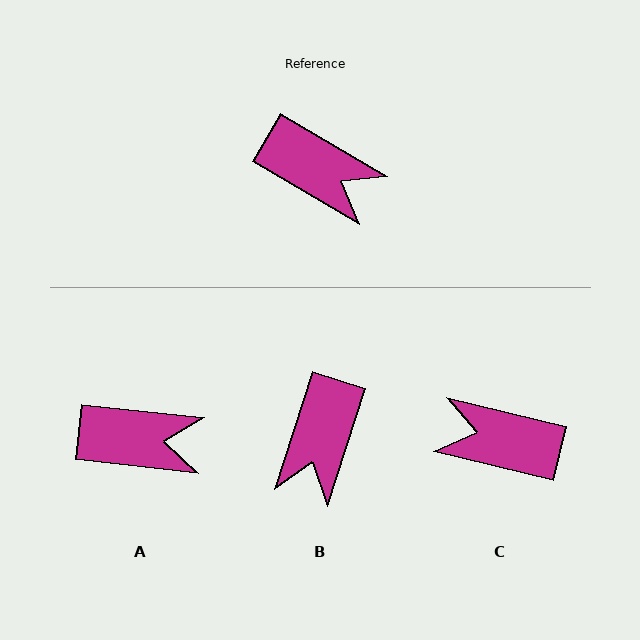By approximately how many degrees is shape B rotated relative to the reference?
Approximately 77 degrees clockwise.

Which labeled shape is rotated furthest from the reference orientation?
C, about 163 degrees away.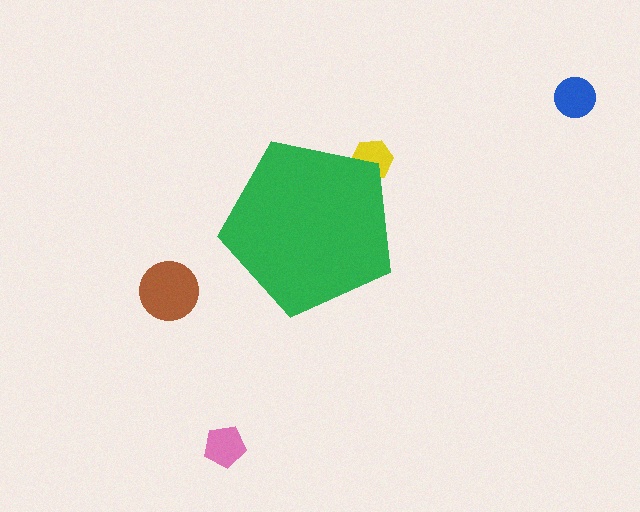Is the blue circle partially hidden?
No, the blue circle is fully visible.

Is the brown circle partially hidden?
No, the brown circle is fully visible.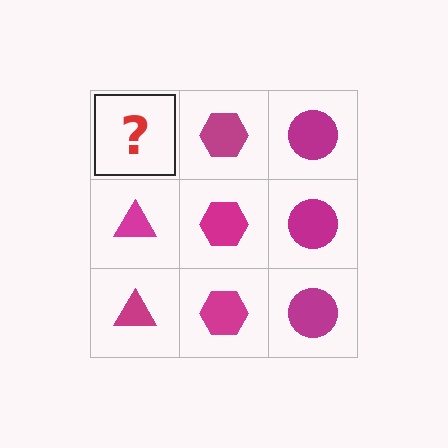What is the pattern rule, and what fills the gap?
The rule is that each column has a consistent shape. The gap should be filled with a magenta triangle.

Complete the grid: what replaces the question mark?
The question mark should be replaced with a magenta triangle.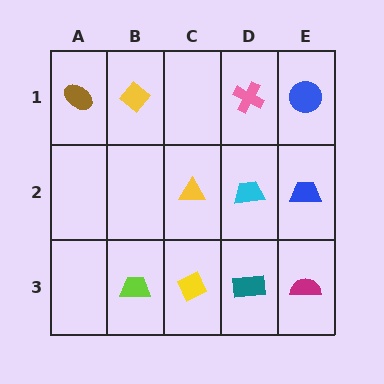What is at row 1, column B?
A yellow diamond.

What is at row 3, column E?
A magenta semicircle.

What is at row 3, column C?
A yellow diamond.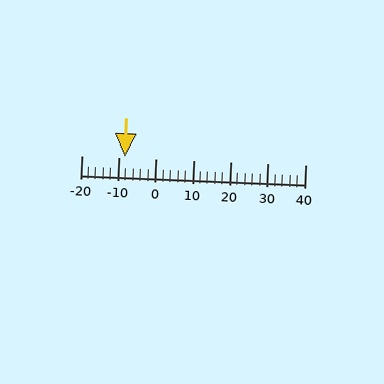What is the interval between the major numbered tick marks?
The major tick marks are spaced 10 units apart.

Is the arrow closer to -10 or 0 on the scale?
The arrow is closer to -10.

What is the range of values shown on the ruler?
The ruler shows values from -20 to 40.